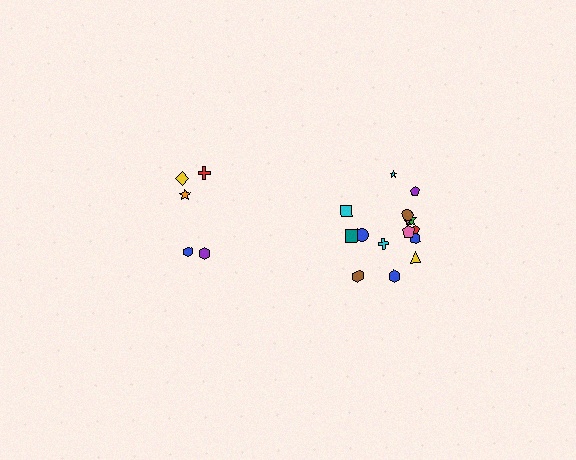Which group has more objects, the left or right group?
The right group.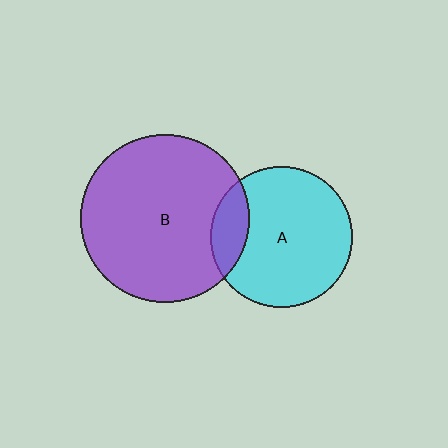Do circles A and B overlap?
Yes.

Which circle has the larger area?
Circle B (purple).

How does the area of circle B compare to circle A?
Approximately 1.4 times.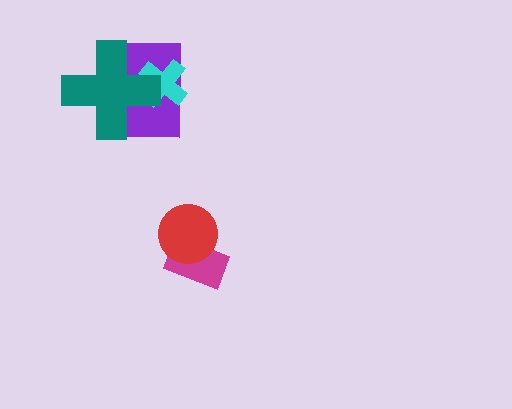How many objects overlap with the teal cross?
2 objects overlap with the teal cross.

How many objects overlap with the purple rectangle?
2 objects overlap with the purple rectangle.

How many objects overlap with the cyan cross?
2 objects overlap with the cyan cross.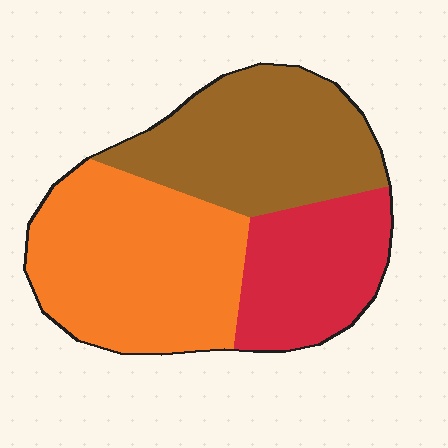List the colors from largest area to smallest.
From largest to smallest: orange, brown, red.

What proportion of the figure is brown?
Brown covers roughly 35% of the figure.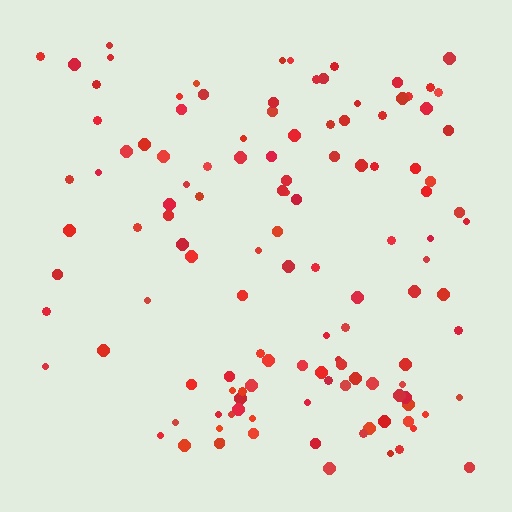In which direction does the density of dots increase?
From left to right, with the right side densest.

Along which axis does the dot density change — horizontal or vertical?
Horizontal.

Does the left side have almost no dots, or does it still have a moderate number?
Still a moderate number, just noticeably fewer than the right.